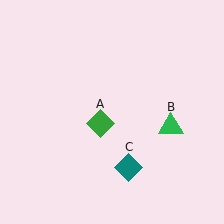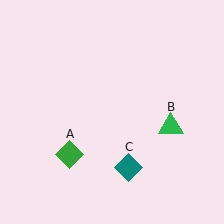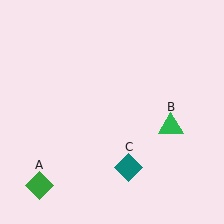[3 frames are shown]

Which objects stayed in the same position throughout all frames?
Green triangle (object B) and teal diamond (object C) remained stationary.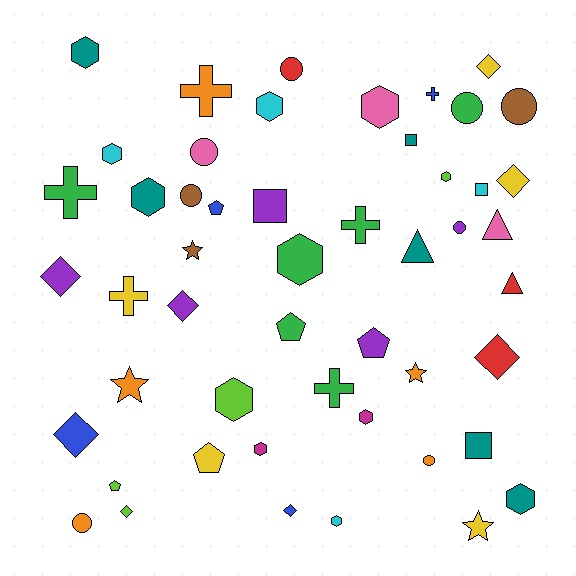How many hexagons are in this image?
There are 12 hexagons.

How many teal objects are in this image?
There are 6 teal objects.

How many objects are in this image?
There are 50 objects.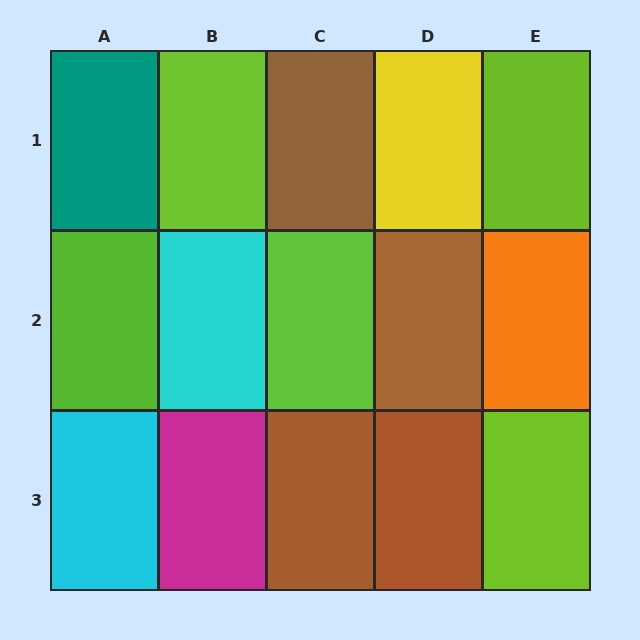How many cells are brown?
4 cells are brown.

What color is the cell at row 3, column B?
Magenta.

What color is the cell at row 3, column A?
Cyan.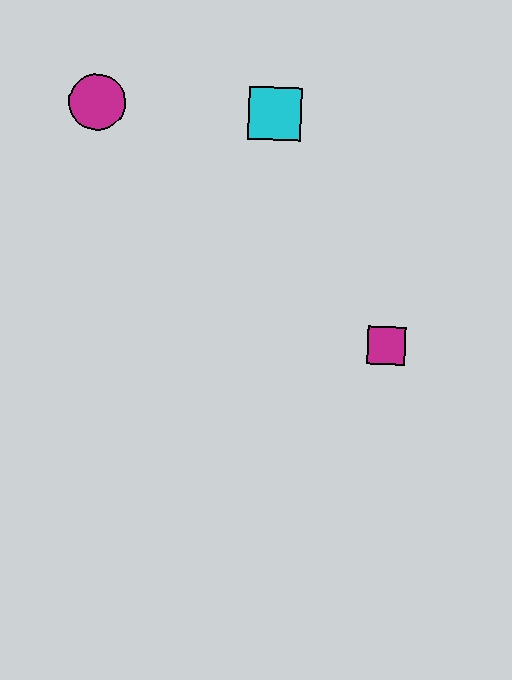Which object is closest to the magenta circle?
The cyan square is closest to the magenta circle.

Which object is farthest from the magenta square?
The magenta circle is farthest from the magenta square.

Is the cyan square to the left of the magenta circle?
No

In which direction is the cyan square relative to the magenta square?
The cyan square is above the magenta square.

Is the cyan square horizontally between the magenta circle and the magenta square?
Yes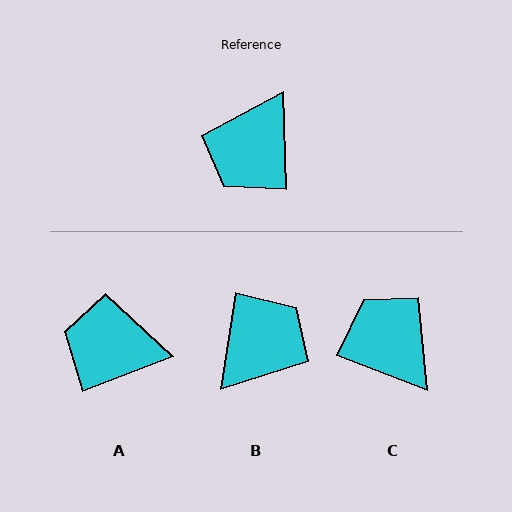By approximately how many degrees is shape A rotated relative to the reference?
Approximately 71 degrees clockwise.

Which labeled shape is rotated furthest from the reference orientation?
B, about 169 degrees away.